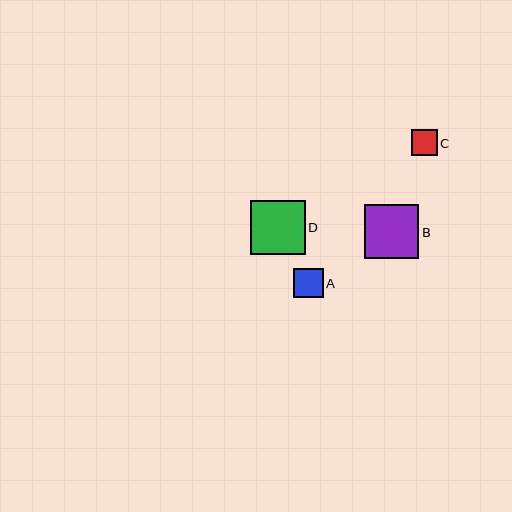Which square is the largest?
Square D is the largest with a size of approximately 54 pixels.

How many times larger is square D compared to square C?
Square D is approximately 2.1 times the size of square C.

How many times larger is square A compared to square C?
Square A is approximately 1.1 times the size of square C.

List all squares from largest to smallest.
From largest to smallest: D, B, A, C.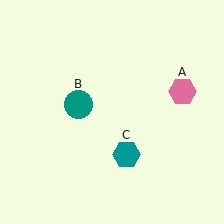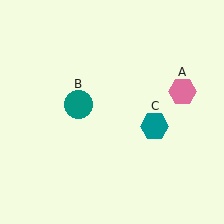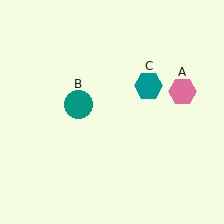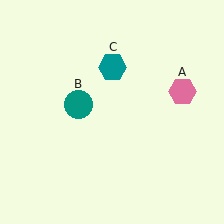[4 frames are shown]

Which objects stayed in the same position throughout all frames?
Pink hexagon (object A) and teal circle (object B) remained stationary.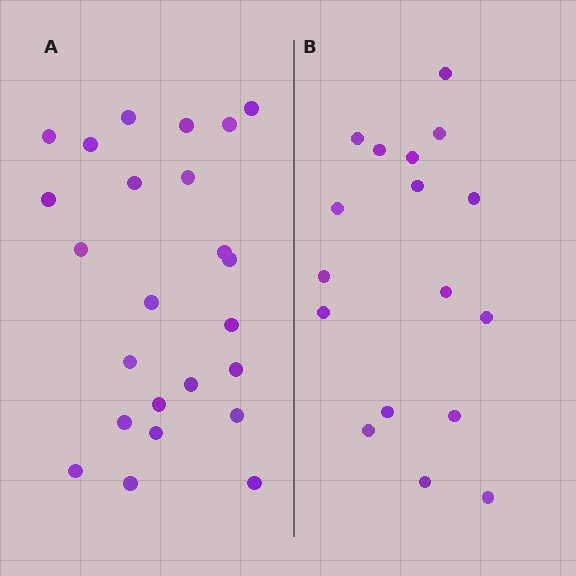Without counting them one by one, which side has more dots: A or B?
Region A (the left region) has more dots.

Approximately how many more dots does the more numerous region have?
Region A has roughly 8 or so more dots than region B.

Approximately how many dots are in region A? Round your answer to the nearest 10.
About 20 dots. (The exact count is 24, which rounds to 20.)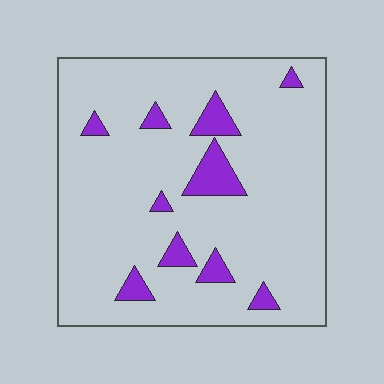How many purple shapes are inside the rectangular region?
10.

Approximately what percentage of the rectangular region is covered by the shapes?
Approximately 10%.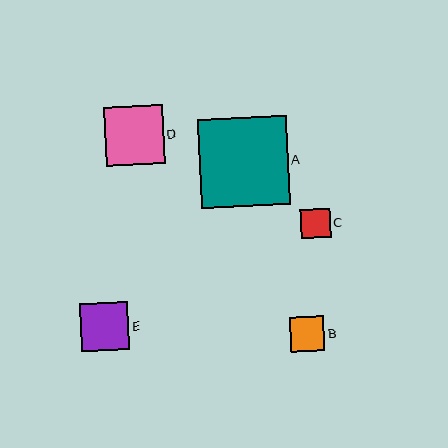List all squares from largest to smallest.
From largest to smallest: A, D, E, B, C.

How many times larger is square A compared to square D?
Square A is approximately 1.5 times the size of square D.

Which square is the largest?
Square A is the largest with a size of approximately 89 pixels.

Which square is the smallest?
Square C is the smallest with a size of approximately 29 pixels.